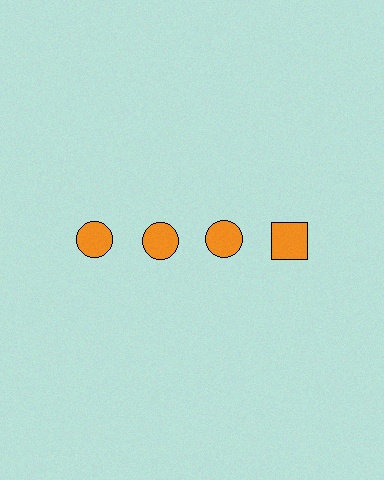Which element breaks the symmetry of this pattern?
The orange square in the top row, second from right column breaks the symmetry. All other shapes are orange circles.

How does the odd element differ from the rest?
It has a different shape: square instead of circle.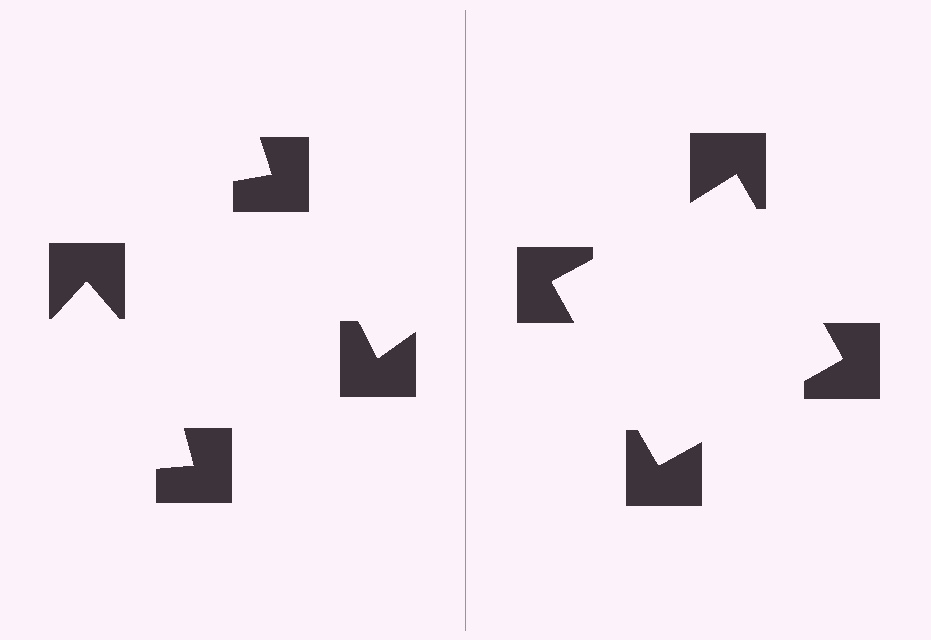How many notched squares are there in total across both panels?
8 — 4 on each side.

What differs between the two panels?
The notched squares are positioned identically on both sides; only the wedge orientations differ. On the right they align to a square; on the left they are misaligned.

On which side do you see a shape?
An illusory square appears on the right side. On the left side the wedge cuts are rotated, so no coherent shape forms.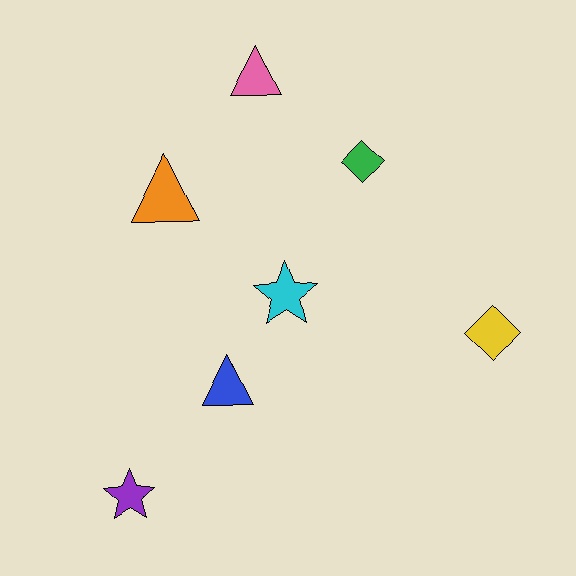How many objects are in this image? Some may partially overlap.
There are 7 objects.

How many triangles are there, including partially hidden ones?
There are 3 triangles.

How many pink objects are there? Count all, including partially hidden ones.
There is 1 pink object.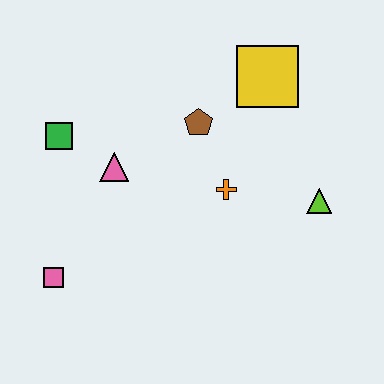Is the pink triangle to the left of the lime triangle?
Yes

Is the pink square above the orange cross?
No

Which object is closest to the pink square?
The pink triangle is closest to the pink square.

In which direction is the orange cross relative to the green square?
The orange cross is to the right of the green square.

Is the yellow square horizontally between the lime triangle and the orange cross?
Yes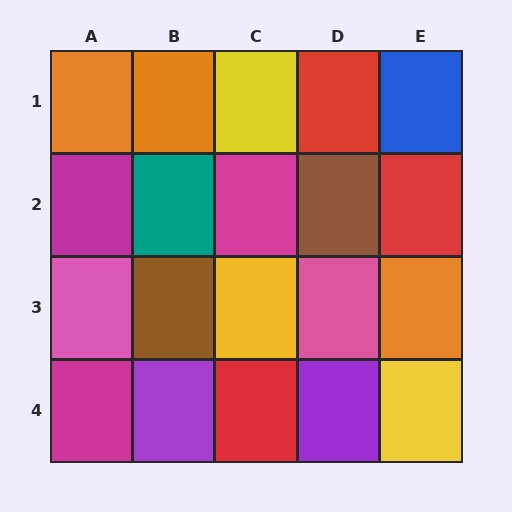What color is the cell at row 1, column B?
Orange.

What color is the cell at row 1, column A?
Orange.